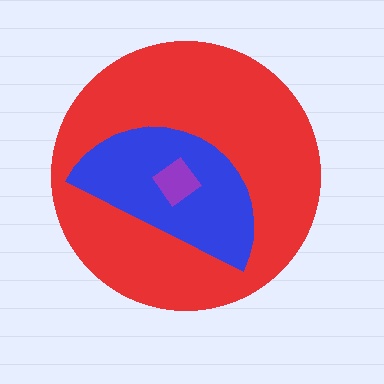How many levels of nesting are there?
3.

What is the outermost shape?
The red circle.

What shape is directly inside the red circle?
The blue semicircle.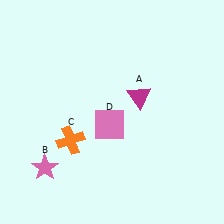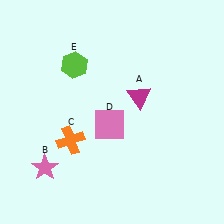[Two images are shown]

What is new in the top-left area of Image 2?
A lime hexagon (E) was added in the top-left area of Image 2.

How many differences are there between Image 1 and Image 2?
There is 1 difference between the two images.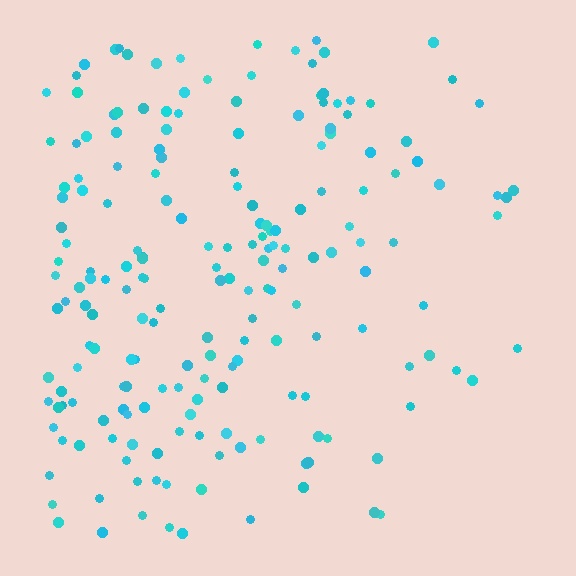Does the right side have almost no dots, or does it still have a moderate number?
Still a moderate number, just noticeably fewer than the left.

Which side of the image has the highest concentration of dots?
The left.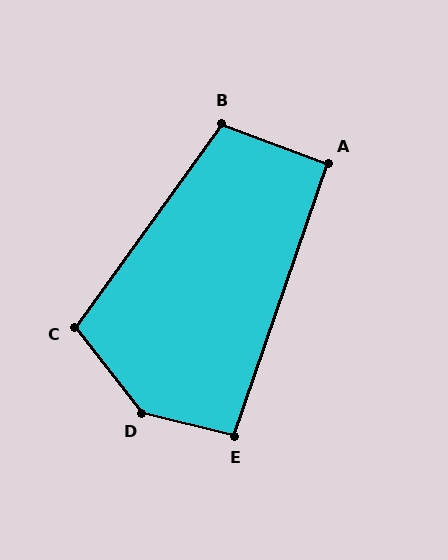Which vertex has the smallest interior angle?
A, at approximately 92 degrees.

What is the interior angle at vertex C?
Approximately 106 degrees (obtuse).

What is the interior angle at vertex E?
Approximately 95 degrees (obtuse).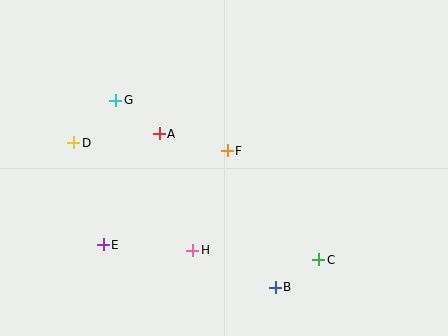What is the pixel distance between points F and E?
The distance between F and E is 155 pixels.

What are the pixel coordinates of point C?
Point C is at (319, 260).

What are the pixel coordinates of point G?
Point G is at (116, 100).